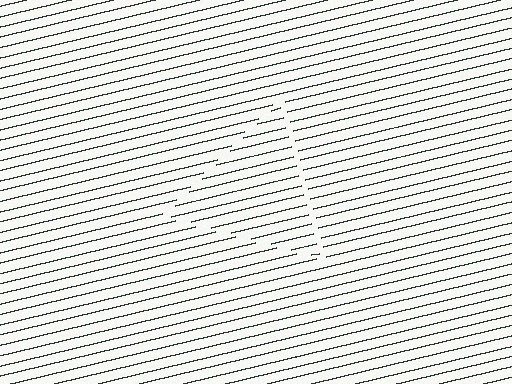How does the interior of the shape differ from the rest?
The interior of the shape contains the same grating, shifted by half a period — the contour is defined by the phase discontinuity where line-ends from the inner and outer gratings abut.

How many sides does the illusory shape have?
3 sides — the line-ends trace a triangle.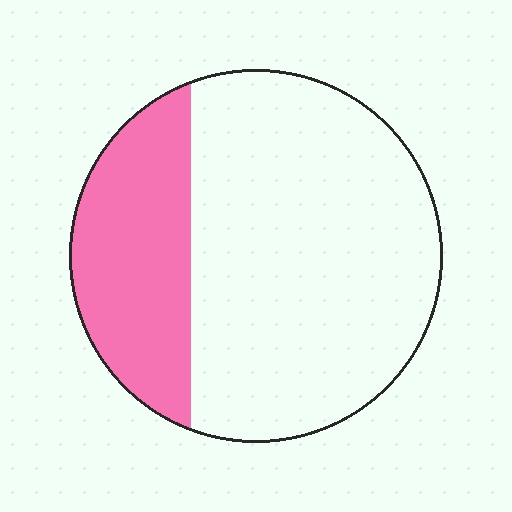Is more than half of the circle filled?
No.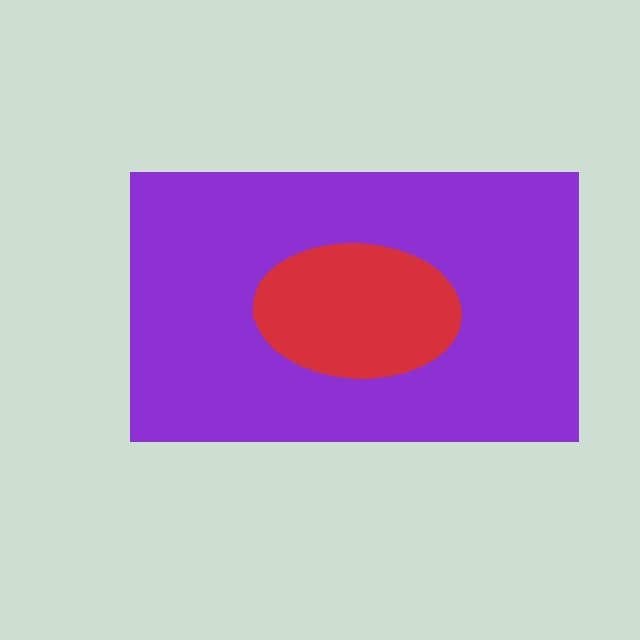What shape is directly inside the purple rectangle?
The red ellipse.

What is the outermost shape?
The purple rectangle.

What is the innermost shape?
The red ellipse.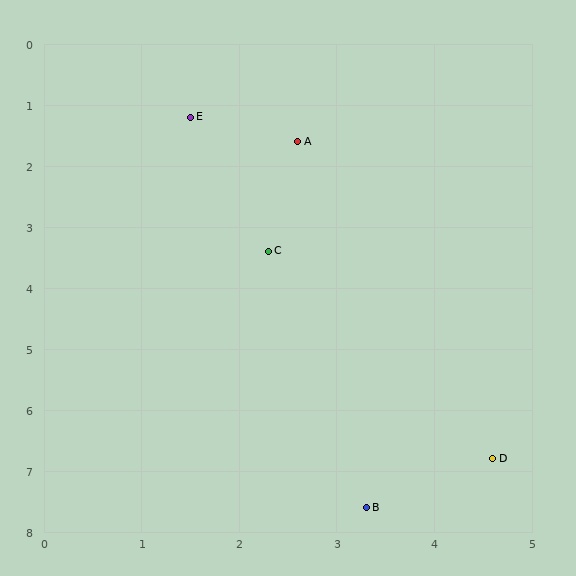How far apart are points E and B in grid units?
Points E and B are about 6.6 grid units apart.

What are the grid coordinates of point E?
Point E is at approximately (1.5, 1.2).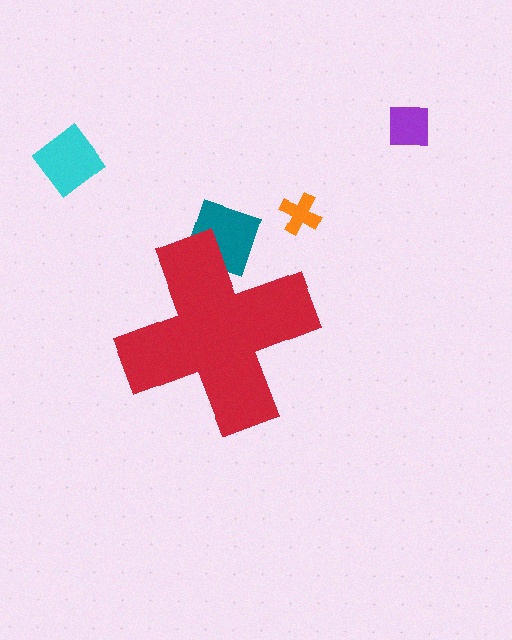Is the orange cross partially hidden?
No, the orange cross is fully visible.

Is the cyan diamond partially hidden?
No, the cyan diamond is fully visible.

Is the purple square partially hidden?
No, the purple square is fully visible.